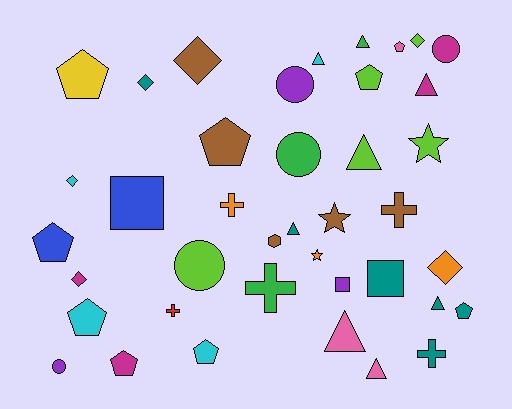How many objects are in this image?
There are 40 objects.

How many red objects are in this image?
There is 1 red object.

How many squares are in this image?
There are 3 squares.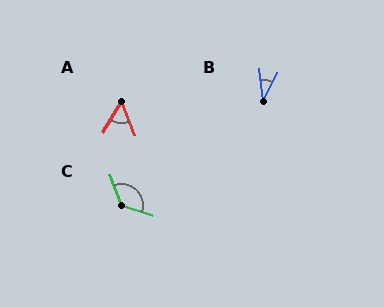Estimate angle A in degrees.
Approximately 52 degrees.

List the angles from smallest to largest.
B (31°), A (52°), C (129°).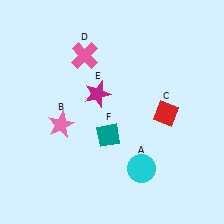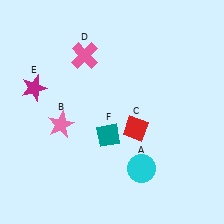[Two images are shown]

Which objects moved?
The objects that moved are: the red diamond (C), the magenta star (E).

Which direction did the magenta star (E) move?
The magenta star (E) moved left.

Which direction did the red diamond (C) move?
The red diamond (C) moved left.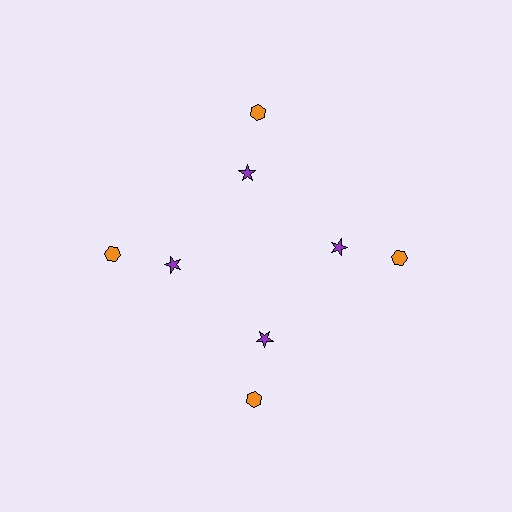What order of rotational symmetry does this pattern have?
This pattern has 4-fold rotational symmetry.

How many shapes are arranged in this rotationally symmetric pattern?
There are 8 shapes, arranged in 4 groups of 2.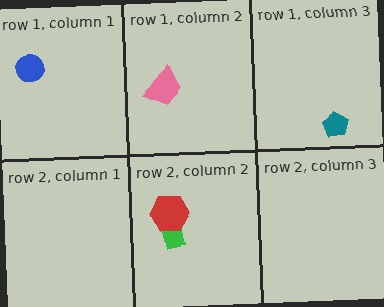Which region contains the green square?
The row 2, column 2 region.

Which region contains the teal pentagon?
The row 1, column 3 region.